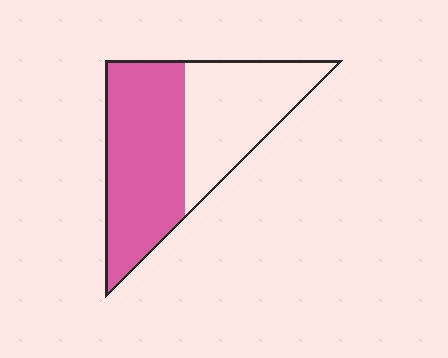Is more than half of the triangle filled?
Yes.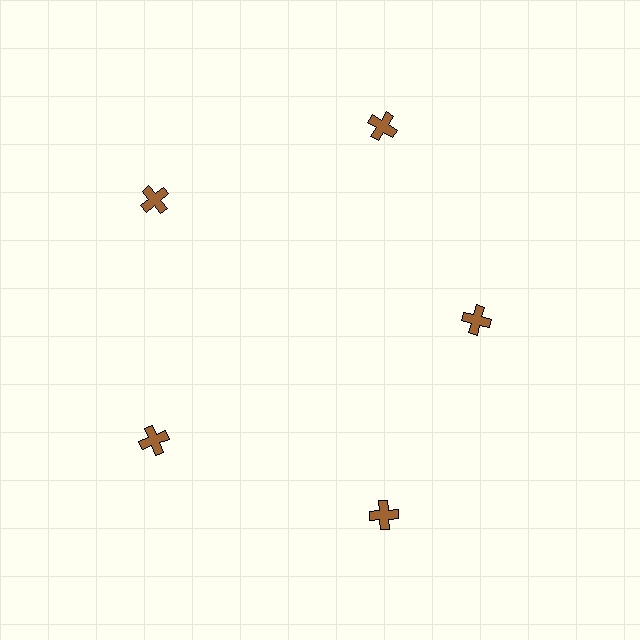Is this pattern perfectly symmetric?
No. The 5 brown crosses are arranged in a ring, but one element near the 3 o'clock position is pulled inward toward the center, breaking the 5-fold rotational symmetry.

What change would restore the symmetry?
The symmetry would be restored by moving it outward, back onto the ring so that all 5 crosses sit at equal angles and equal distance from the center.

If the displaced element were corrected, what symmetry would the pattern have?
It would have 5-fold rotational symmetry — the pattern would map onto itself every 72 degrees.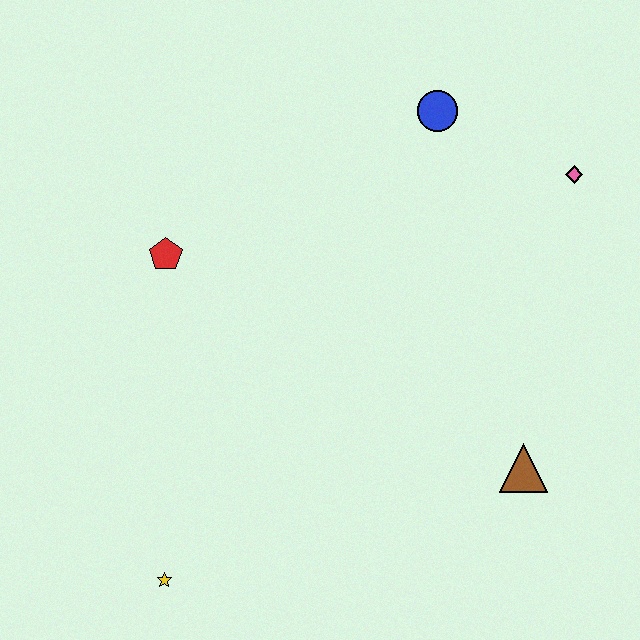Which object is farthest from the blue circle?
The yellow star is farthest from the blue circle.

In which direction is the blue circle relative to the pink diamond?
The blue circle is to the left of the pink diamond.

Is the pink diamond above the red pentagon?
Yes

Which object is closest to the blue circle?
The pink diamond is closest to the blue circle.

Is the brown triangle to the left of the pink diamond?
Yes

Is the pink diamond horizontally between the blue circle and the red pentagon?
No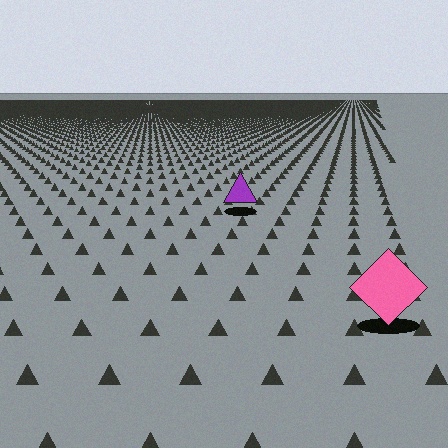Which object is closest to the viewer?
The pink diamond is closest. The texture marks near it are larger and more spread out.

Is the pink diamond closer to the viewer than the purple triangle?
Yes. The pink diamond is closer — you can tell from the texture gradient: the ground texture is coarser near it.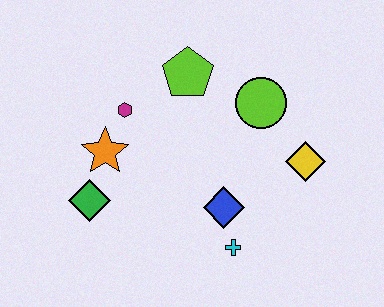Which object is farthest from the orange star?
The yellow diamond is farthest from the orange star.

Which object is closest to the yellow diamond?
The lime circle is closest to the yellow diamond.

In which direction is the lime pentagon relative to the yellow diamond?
The lime pentagon is to the left of the yellow diamond.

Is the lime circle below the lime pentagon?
Yes